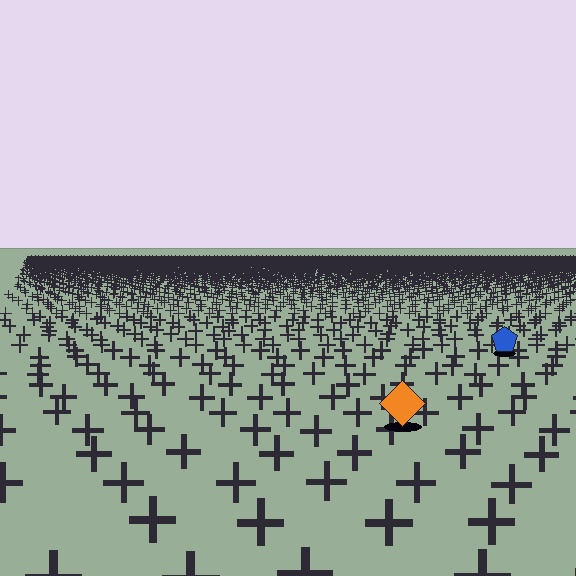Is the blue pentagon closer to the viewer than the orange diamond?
No. The orange diamond is closer — you can tell from the texture gradient: the ground texture is coarser near it.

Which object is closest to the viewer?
The orange diamond is closest. The texture marks near it are larger and more spread out.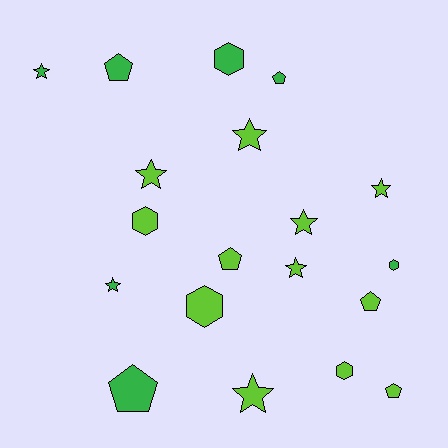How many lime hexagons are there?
There are 3 lime hexagons.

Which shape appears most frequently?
Star, with 8 objects.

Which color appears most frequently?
Lime, with 12 objects.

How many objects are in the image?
There are 19 objects.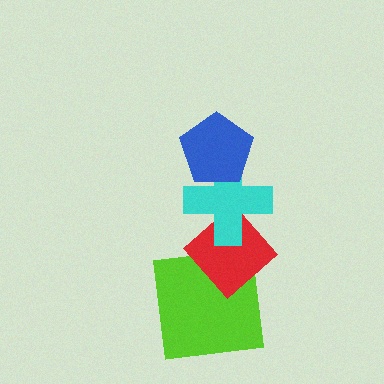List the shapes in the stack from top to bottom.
From top to bottom: the blue pentagon, the cyan cross, the red diamond, the lime square.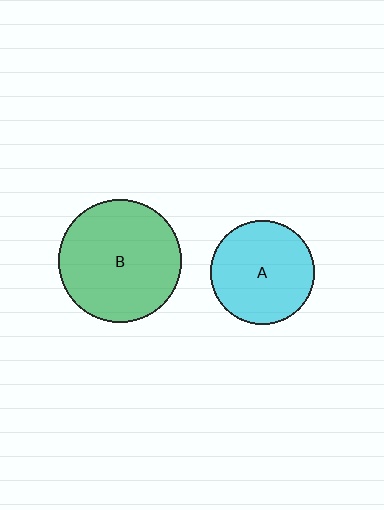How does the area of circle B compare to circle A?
Approximately 1.4 times.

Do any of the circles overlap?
No, none of the circles overlap.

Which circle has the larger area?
Circle B (green).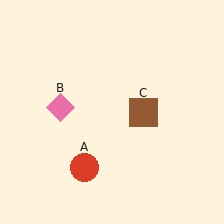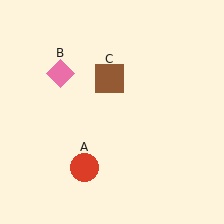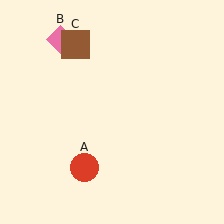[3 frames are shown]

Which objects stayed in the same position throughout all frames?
Red circle (object A) remained stationary.